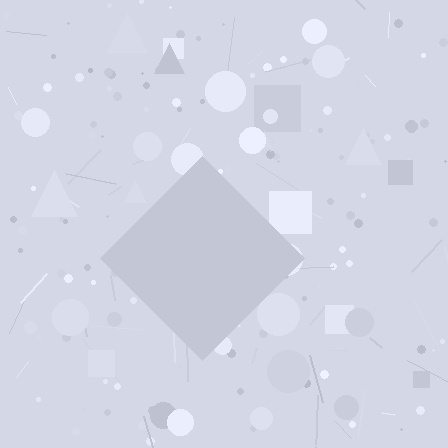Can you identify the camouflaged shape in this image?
The camouflaged shape is a diamond.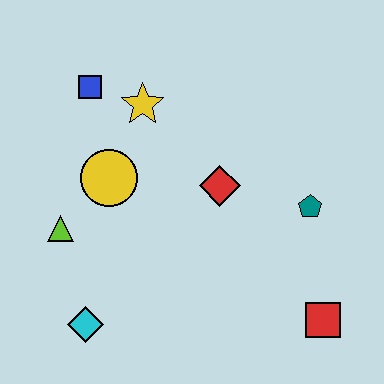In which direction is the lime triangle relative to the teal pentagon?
The lime triangle is to the left of the teal pentagon.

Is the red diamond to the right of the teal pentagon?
No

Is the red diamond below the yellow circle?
Yes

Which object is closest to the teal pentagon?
The red diamond is closest to the teal pentagon.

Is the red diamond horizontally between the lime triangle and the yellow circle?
No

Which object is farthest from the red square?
The blue square is farthest from the red square.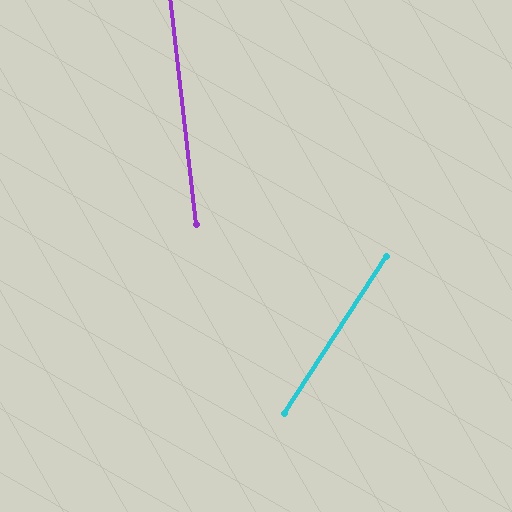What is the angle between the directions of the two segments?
Approximately 39 degrees.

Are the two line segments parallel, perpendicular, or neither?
Neither parallel nor perpendicular — they differ by about 39°.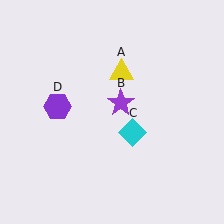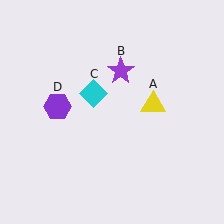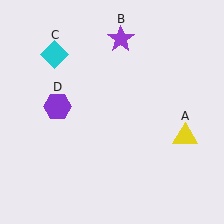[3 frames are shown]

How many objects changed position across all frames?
3 objects changed position: yellow triangle (object A), purple star (object B), cyan diamond (object C).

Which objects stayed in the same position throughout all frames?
Purple hexagon (object D) remained stationary.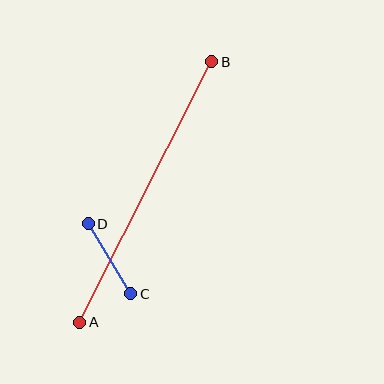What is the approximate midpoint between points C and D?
The midpoint is at approximately (110, 259) pixels.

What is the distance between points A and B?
The distance is approximately 292 pixels.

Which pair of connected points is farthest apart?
Points A and B are farthest apart.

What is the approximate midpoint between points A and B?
The midpoint is at approximately (146, 192) pixels.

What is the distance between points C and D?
The distance is approximately 82 pixels.